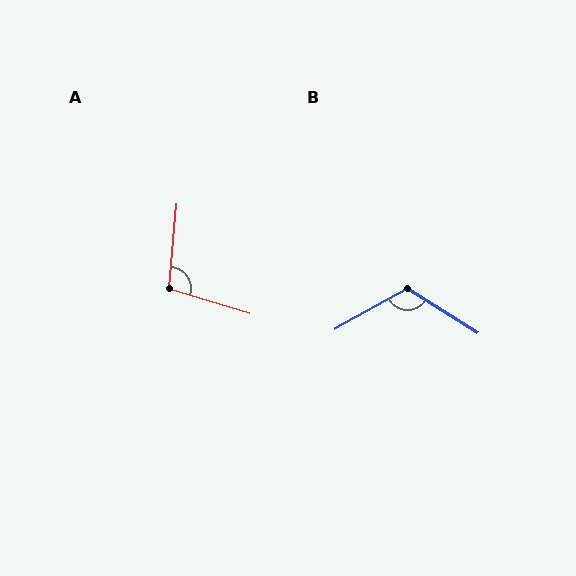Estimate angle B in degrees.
Approximately 119 degrees.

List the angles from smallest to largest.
A (102°), B (119°).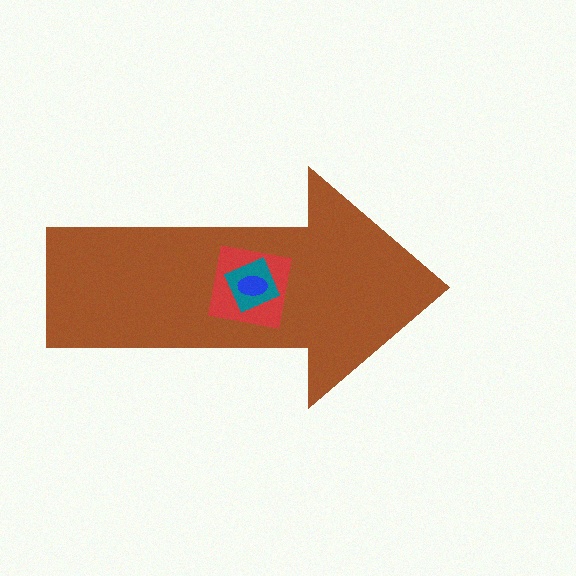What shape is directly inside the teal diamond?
The blue ellipse.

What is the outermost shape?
The brown arrow.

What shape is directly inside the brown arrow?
The red square.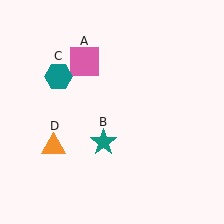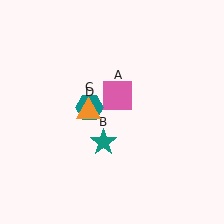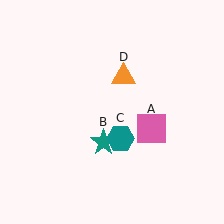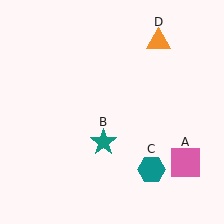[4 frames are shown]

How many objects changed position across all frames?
3 objects changed position: pink square (object A), teal hexagon (object C), orange triangle (object D).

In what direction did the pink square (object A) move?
The pink square (object A) moved down and to the right.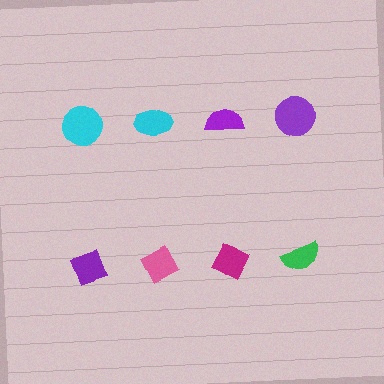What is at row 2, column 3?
A magenta diamond.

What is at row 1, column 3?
A purple semicircle.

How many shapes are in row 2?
4 shapes.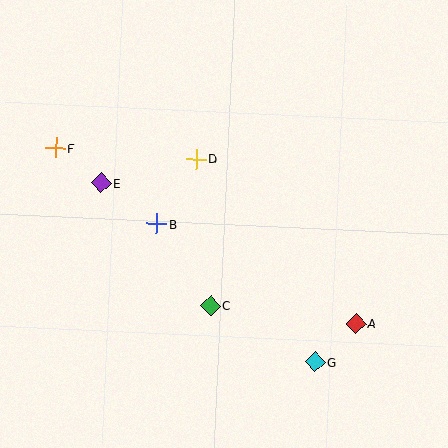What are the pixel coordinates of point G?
Point G is at (315, 362).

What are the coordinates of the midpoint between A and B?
The midpoint between A and B is at (256, 274).